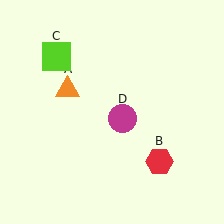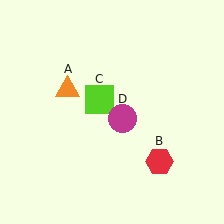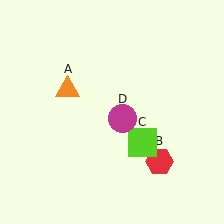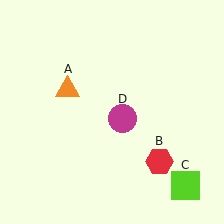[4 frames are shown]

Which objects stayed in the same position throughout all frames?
Orange triangle (object A) and red hexagon (object B) and magenta circle (object D) remained stationary.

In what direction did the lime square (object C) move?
The lime square (object C) moved down and to the right.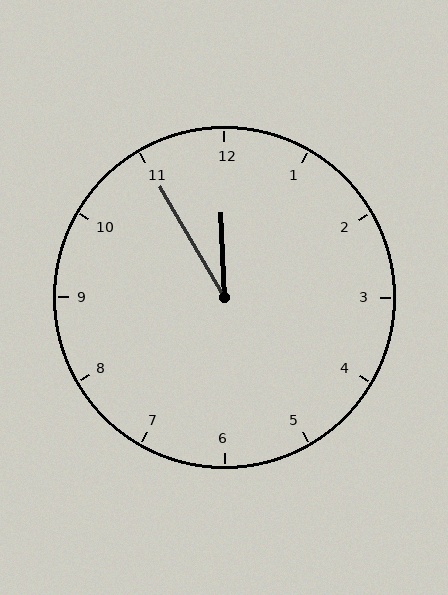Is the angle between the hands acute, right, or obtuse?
It is acute.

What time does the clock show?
11:55.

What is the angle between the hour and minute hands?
Approximately 28 degrees.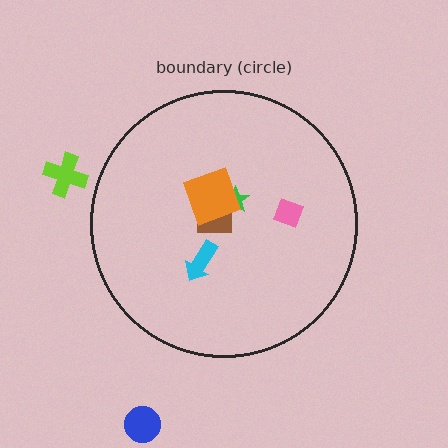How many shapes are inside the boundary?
5 inside, 2 outside.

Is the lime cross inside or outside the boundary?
Outside.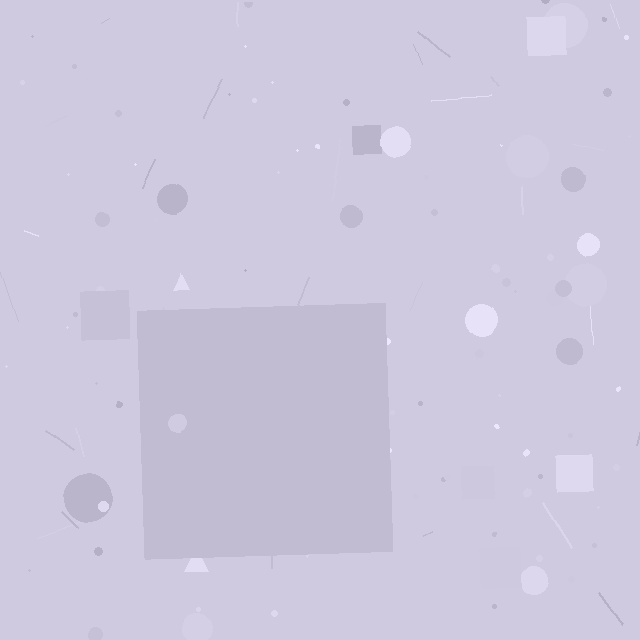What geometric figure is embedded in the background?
A square is embedded in the background.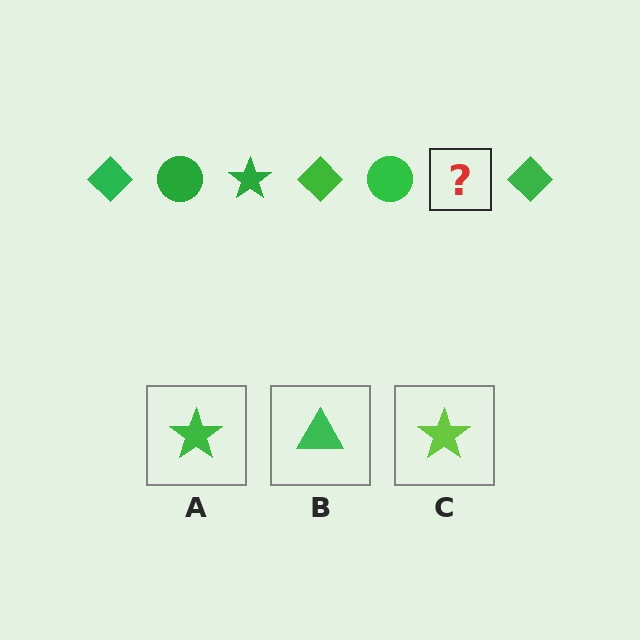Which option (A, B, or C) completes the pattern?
A.